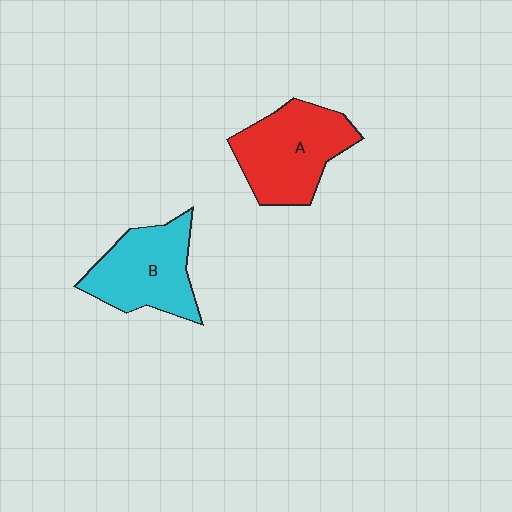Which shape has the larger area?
Shape A (red).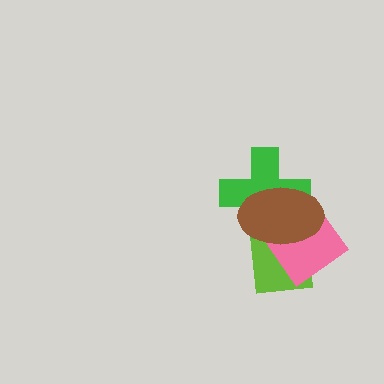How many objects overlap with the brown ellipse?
3 objects overlap with the brown ellipse.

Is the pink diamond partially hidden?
Yes, it is partially covered by another shape.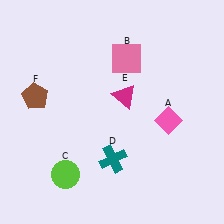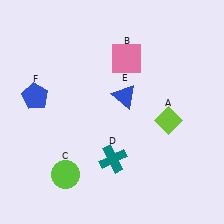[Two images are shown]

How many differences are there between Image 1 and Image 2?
There are 3 differences between the two images.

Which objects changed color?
A changed from pink to lime. E changed from magenta to blue. F changed from brown to blue.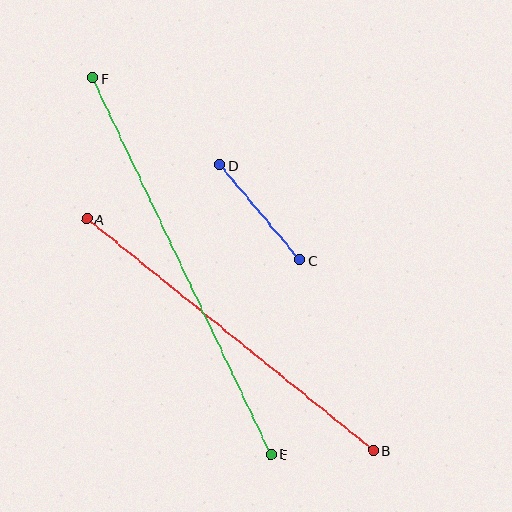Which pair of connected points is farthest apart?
Points E and F are farthest apart.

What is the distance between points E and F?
The distance is approximately 417 pixels.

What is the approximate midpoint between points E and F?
The midpoint is at approximately (182, 266) pixels.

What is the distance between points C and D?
The distance is approximately 124 pixels.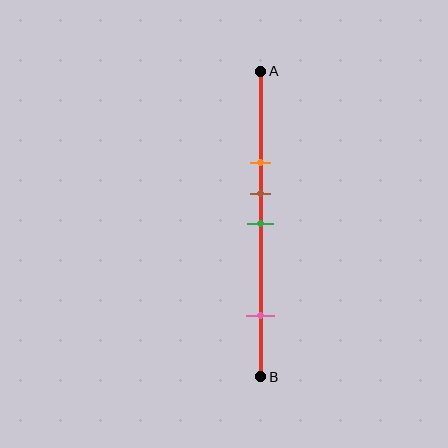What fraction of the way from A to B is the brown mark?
The brown mark is approximately 40% (0.4) of the way from A to B.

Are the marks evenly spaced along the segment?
No, the marks are not evenly spaced.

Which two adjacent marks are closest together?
The brown and green marks are the closest adjacent pair.